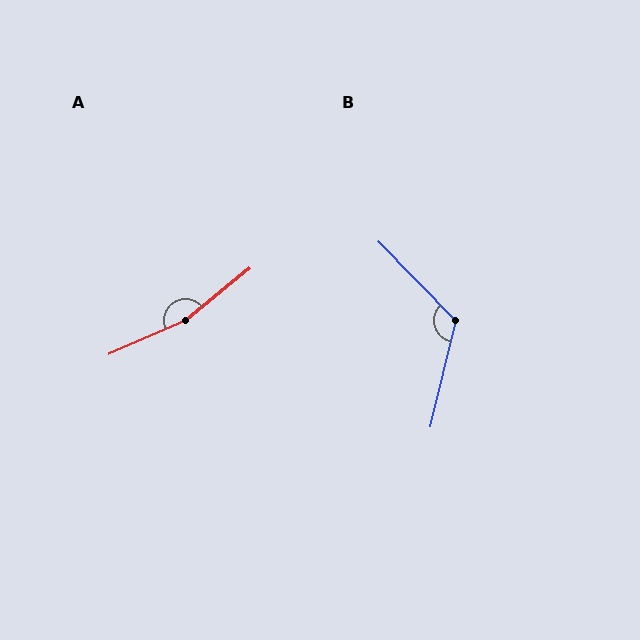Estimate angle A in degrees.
Approximately 164 degrees.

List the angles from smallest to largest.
B (122°), A (164°).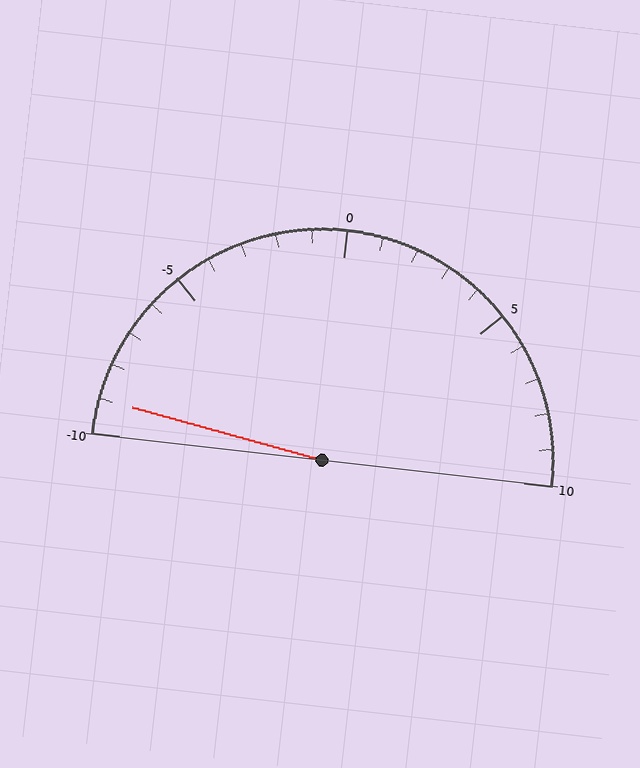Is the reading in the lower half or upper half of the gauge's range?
The reading is in the lower half of the range (-10 to 10).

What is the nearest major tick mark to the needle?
The nearest major tick mark is -10.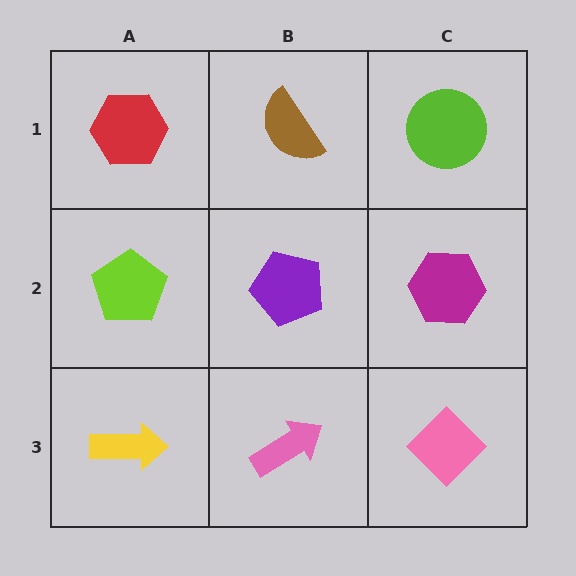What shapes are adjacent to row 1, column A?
A lime pentagon (row 2, column A), a brown semicircle (row 1, column B).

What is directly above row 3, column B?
A purple pentagon.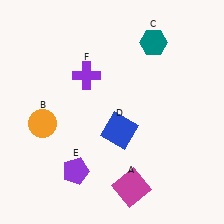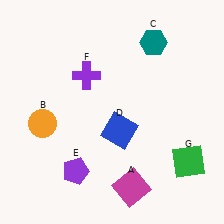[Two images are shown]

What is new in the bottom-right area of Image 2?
A green square (G) was added in the bottom-right area of Image 2.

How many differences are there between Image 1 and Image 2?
There is 1 difference between the two images.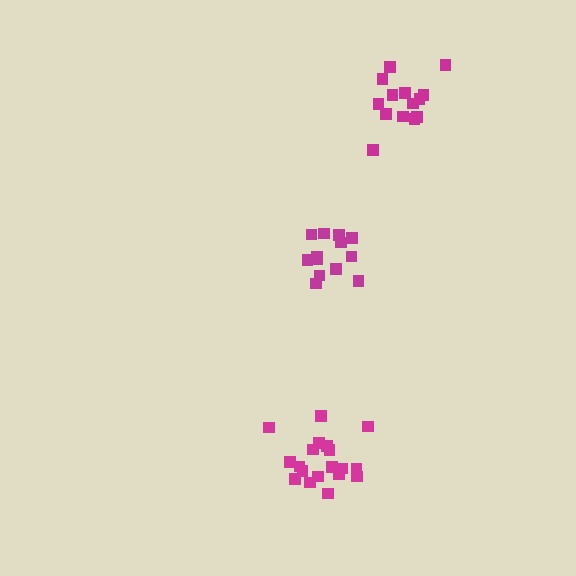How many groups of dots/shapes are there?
There are 3 groups.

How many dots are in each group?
Group 1: 13 dots, Group 2: 14 dots, Group 3: 19 dots (46 total).